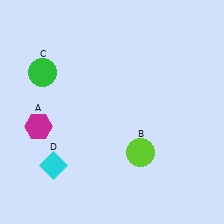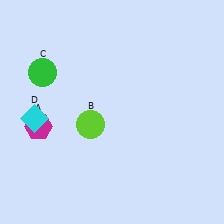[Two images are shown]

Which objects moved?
The objects that moved are: the lime circle (B), the cyan diamond (D).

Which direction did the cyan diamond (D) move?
The cyan diamond (D) moved up.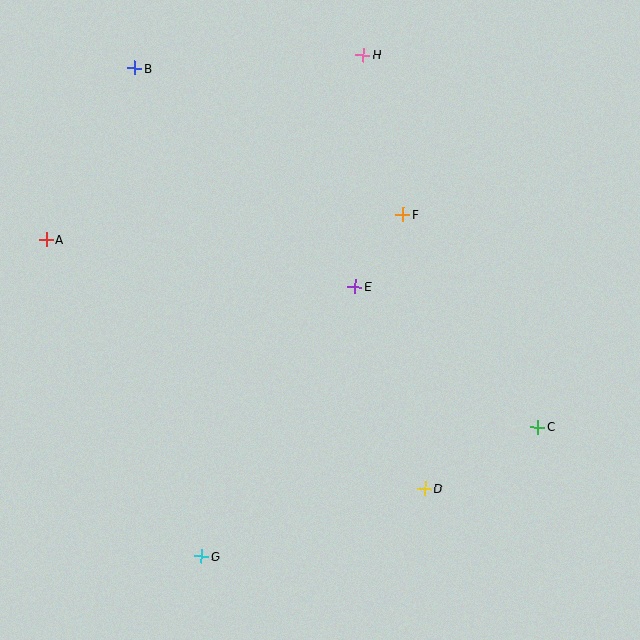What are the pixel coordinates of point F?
Point F is at (403, 215).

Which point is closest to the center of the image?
Point E at (355, 287) is closest to the center.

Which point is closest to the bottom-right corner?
Point C is closest to the bottom-right corner.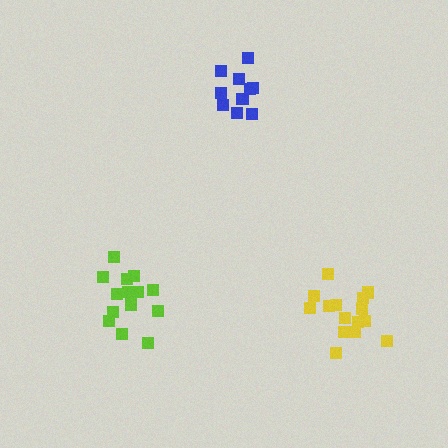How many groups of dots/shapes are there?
There are 3 groups.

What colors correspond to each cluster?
The clusters are colored: yellow, blue, lime.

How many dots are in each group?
Group 1: 15 dots, Group 2: 10 dots, Group 3: 14 dots (39 total).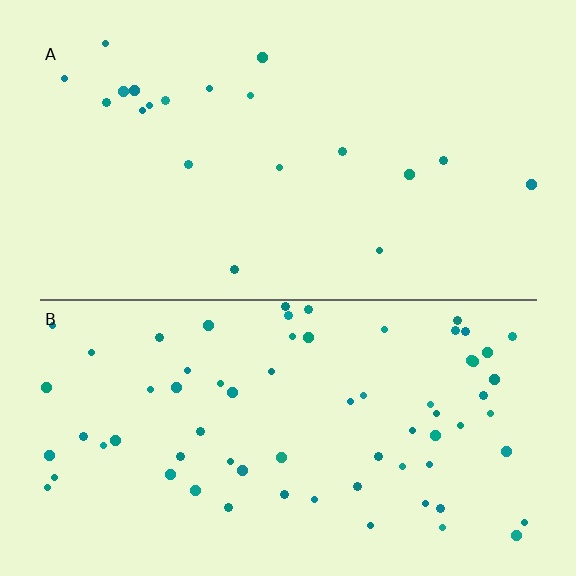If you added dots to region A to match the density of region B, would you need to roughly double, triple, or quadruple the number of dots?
Approximately quadruple.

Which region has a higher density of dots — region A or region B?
B (the bottom).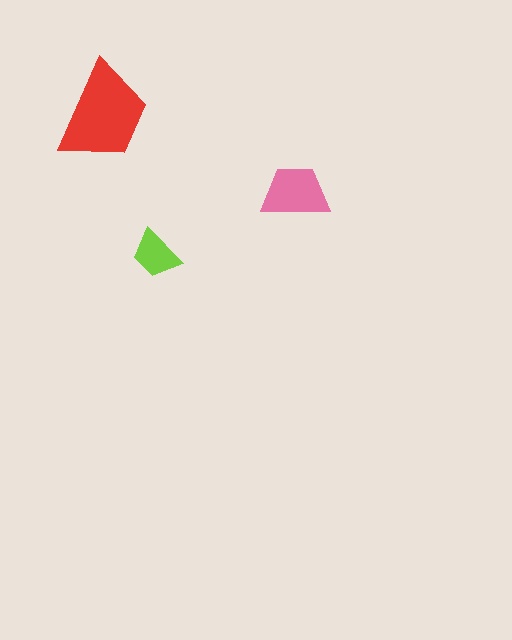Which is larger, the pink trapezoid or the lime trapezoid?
The pink one.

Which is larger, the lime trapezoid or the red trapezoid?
The red one.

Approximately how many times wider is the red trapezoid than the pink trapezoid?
About 1.5 times wider.